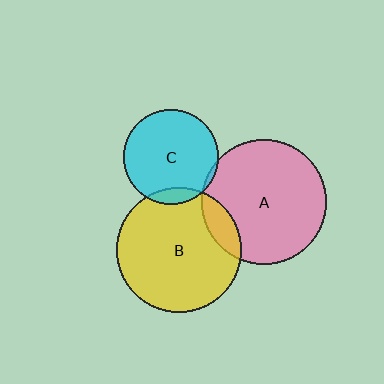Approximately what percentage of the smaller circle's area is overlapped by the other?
Approximately 5%.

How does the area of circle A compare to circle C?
Approximately 1.7 times.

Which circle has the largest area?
Circle A (pink).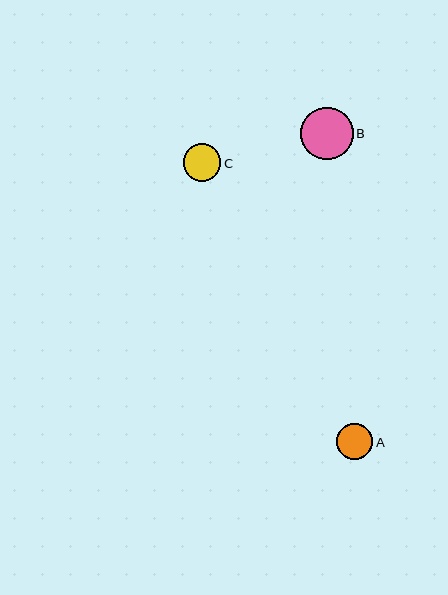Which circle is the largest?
Circle B is the largest with a size of approximately 52 pixels.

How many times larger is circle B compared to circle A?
Circle B is approximately 1.5 times the size of circle A.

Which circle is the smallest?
Circle A is the smallest with a size of approximately 36 pixels.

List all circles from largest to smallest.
From largest to smallest: B, C, A.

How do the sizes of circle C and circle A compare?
Circle C and circle A are approximately the same size.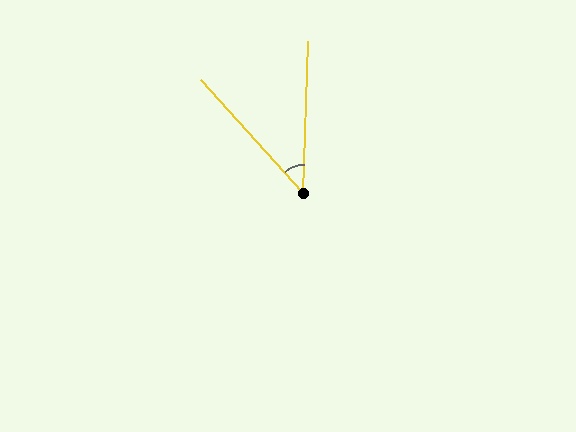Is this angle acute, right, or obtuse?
It is acute.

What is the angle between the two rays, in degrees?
Approximately 44 degrees.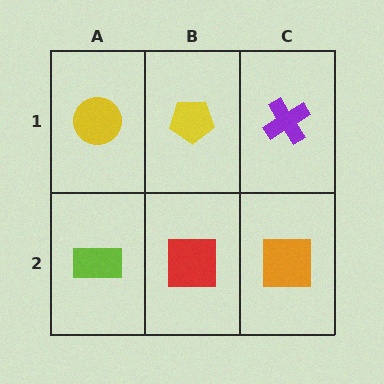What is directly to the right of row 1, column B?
A purple cross.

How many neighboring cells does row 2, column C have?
2.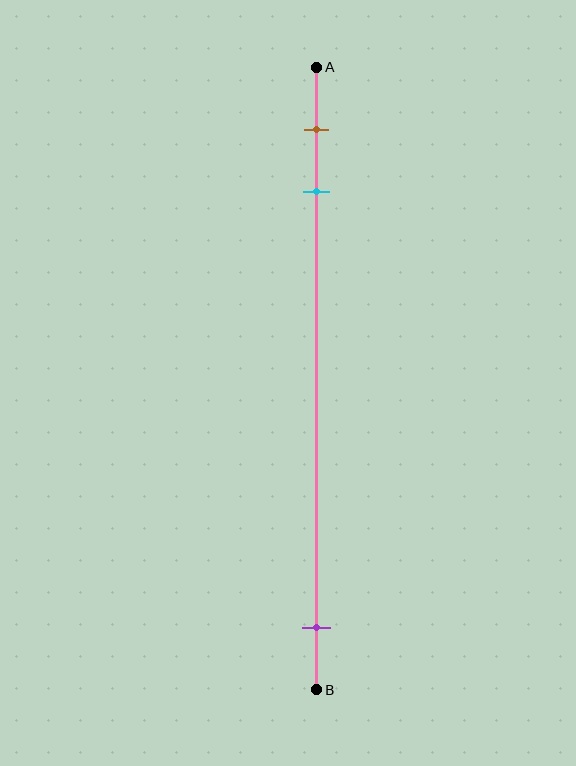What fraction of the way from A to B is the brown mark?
The brown mark is approximately 10% (0.1) of the way from A to B.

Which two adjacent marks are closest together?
The brown and cyan marks are the closest adjacent pair.